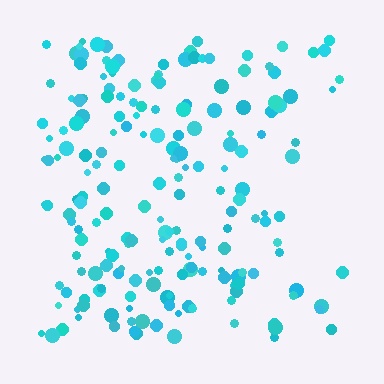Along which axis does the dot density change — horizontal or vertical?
Horizontal.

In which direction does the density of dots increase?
From right to left, with the left side densest.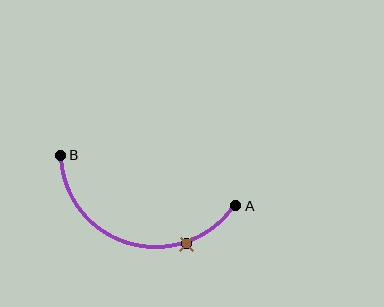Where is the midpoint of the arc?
The arc midpoint is the point on the curve farthest from the straight line joining A and B. It sits below that line.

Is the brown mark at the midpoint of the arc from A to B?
No. The brown mark lies on the arc but is closer to endpoint A. The arc midpoint would be at the point on the curve equidistant along the arc from both A and B.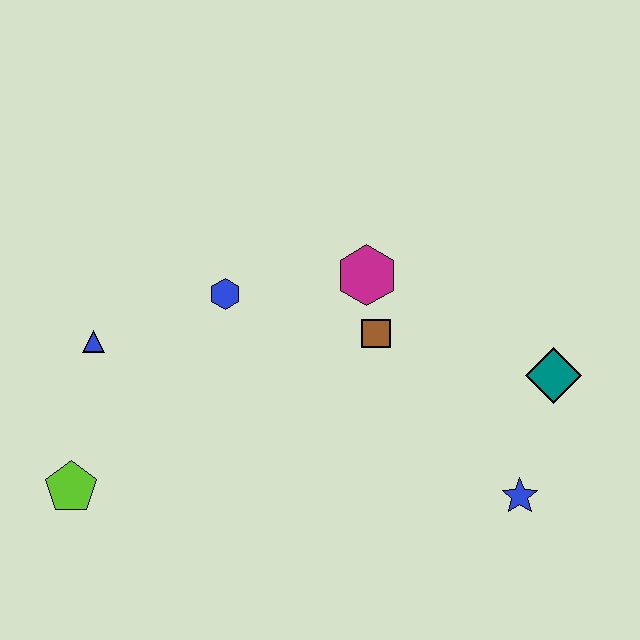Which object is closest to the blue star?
The teal diamond is closest to the blue star.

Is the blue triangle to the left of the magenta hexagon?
Yes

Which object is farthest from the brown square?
The lime pentagon is farthest from the brown square.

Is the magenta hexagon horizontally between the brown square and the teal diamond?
No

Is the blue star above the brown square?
No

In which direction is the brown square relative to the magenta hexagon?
The brown square is below the magenta hexagon.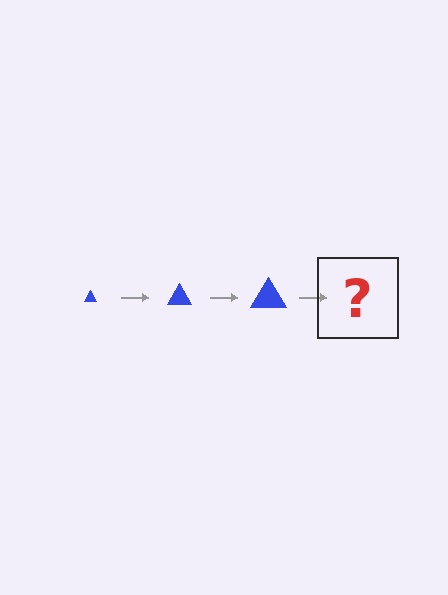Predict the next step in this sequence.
The next step is a blue triangle, larger than the previous one.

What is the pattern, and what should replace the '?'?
The pattern is that the triangle gets progressively larger each step. The '?' should be a blue triangle, larger than the previous one.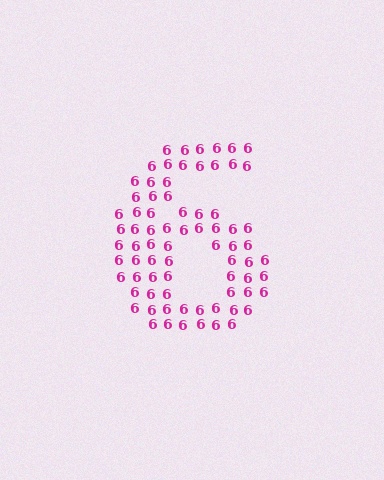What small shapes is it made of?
It is made of small digit 6's.